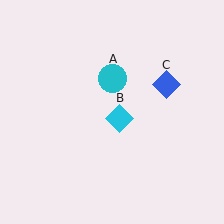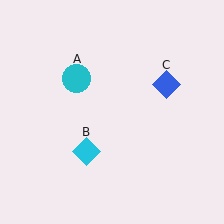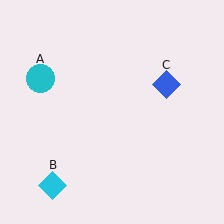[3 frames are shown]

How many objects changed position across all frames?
2 objects changed position: cyan circle (object A), cyan diamond (object B).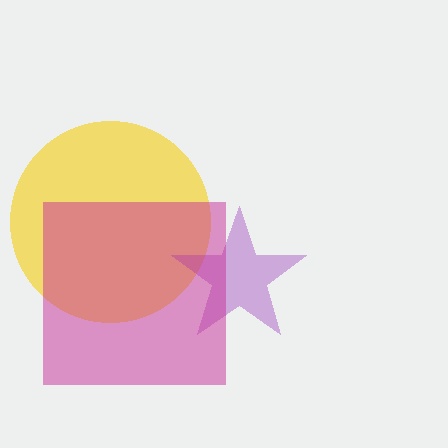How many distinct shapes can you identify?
There are 3 distinct shapes: a yellow circle, a purple star, a magenta square.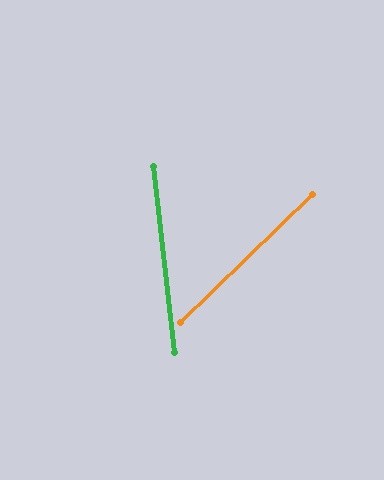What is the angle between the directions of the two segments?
Approximately 52 degrees.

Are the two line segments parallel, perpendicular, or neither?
Neither parallel nor perpendicular — they differ by about 52°.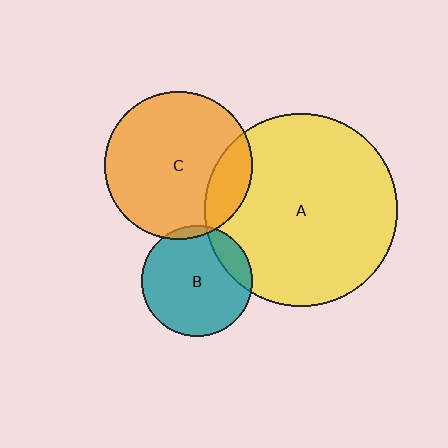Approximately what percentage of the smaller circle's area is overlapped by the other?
Approximately 15%.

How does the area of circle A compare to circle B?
Approximately 3.0 times.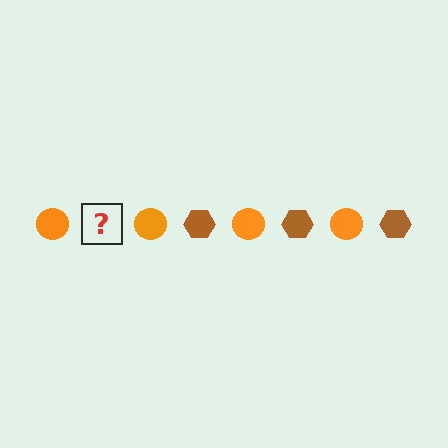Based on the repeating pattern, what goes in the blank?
The blank should be a brown hexagon.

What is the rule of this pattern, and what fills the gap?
The rule is that the pattern alternates between orange circle and brown hexagon. The gap should be filled with a brown hexagon.